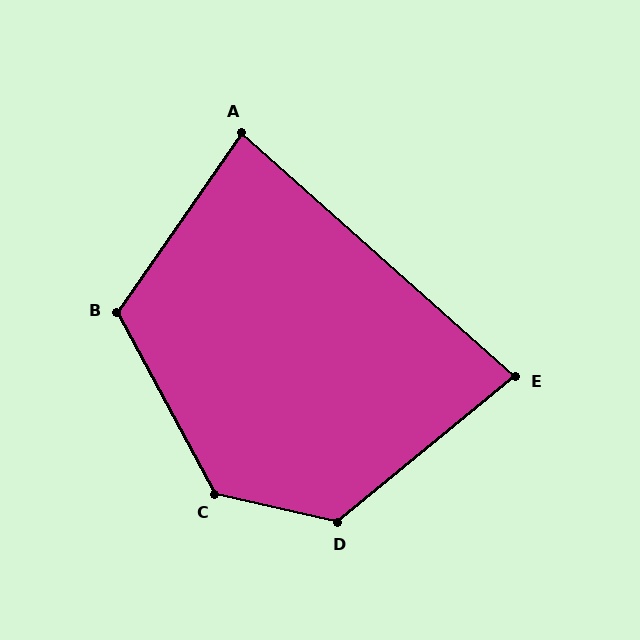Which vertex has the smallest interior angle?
E, at approximately 81 degrees.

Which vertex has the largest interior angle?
C, at approximately 131 degrees.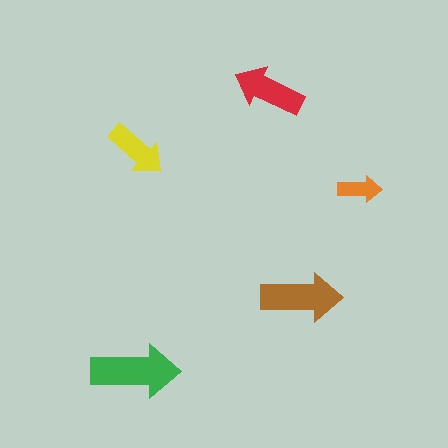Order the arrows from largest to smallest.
the green one, the brown one, the red one, the yellow one, the orange one.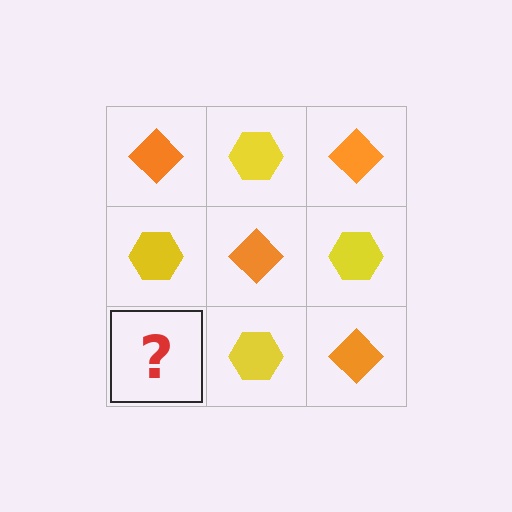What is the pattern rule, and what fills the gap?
The rule is that it alternates orange diamond and yellow hexagon in a checkerboard pattern. The gap should be filled with an orange diamond.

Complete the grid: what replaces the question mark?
The question mark should be replaced with an orange diamond.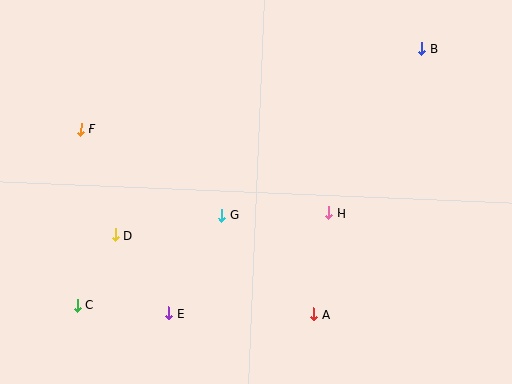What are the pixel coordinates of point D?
Point D is at (116, 235).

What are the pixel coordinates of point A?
Point A is at (313, 314).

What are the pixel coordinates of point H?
Point H is at (329, 213).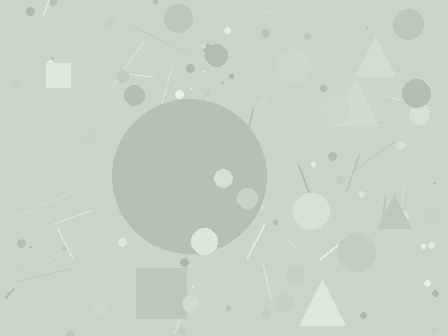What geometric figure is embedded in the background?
A circle is embedded in the background.